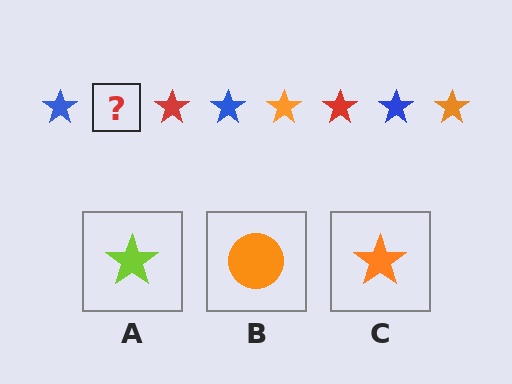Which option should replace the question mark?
Option C.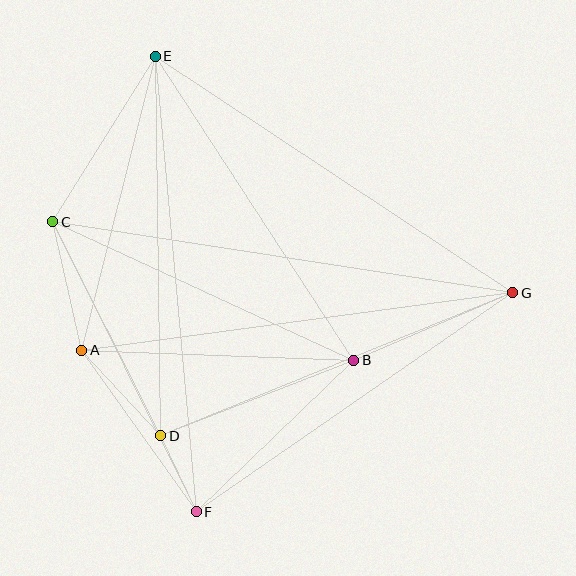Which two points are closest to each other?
Points D and F are closest to each other.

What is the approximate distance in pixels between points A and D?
The distance between A and D is approximately 117 pixels.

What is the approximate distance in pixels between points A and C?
The distance between A and C is approximately 131 pixels.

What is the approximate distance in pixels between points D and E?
The distance between D and E is approximately 380 pixels.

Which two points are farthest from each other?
Points C and G are farthest from each other.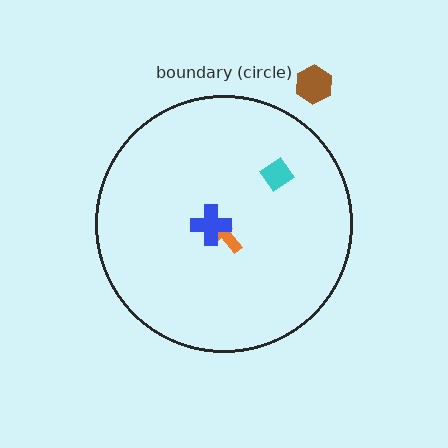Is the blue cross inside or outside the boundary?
Inside.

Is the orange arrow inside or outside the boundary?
Inside.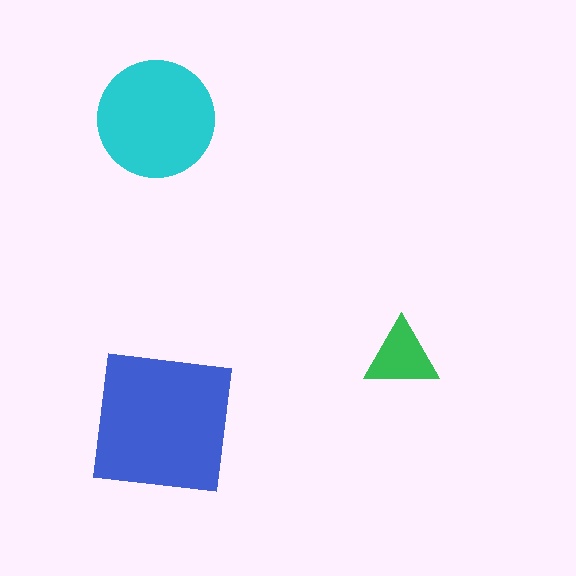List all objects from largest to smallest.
The blue square, the cyan circle, the green triangle.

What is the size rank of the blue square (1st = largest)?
1st.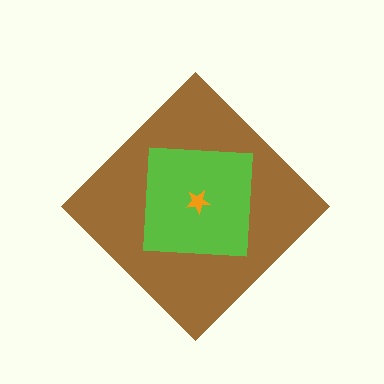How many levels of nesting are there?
3.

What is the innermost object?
The orange star.